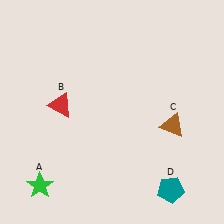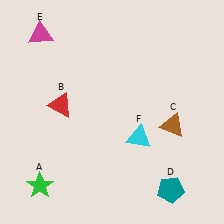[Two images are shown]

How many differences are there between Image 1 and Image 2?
There are 2 differences between the two images.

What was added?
A magenta triangle (E), a cyan triangle (F) were added in Image 2.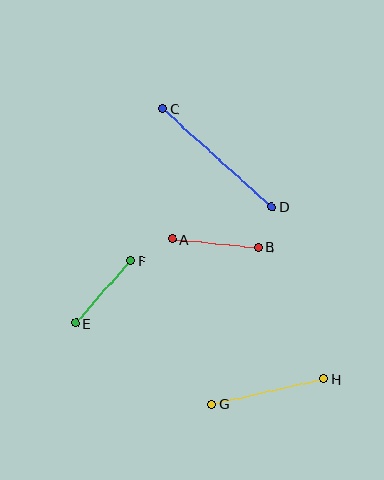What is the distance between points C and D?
The distance is approximately 147 pixels.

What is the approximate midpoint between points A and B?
The midpoint is at approximately (215, 243) pixels.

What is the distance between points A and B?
The distance is approximately 86 pixels.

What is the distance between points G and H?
The distance is approximately 115 pixels.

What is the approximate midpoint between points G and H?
The midpoint is at approximately (268, 391) pixels.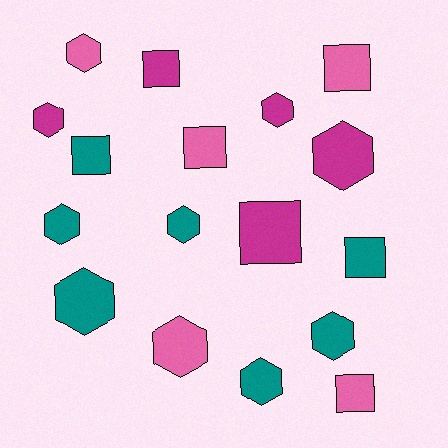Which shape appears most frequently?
Hexagon, with 10 objects.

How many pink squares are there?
There are 3 pink squares.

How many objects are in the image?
There are 17 objects.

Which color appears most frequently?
Teal, with 7 objects.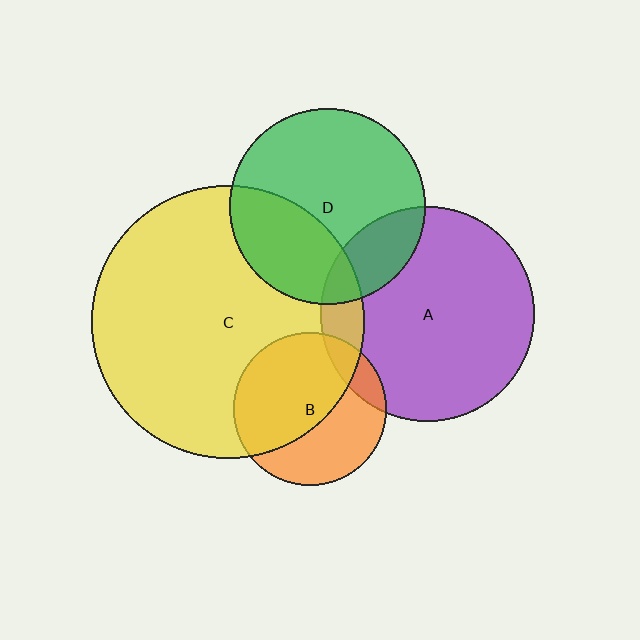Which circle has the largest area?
Circle C (yellow).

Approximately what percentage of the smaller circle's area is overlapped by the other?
Approximately 60%.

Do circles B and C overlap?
Yes.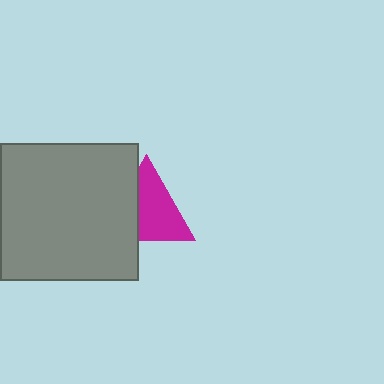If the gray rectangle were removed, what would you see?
You would see the complete magenta triangle.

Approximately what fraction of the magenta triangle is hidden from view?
Roughly 38% of the magenta triangle is hidden behind the gray rectangle.